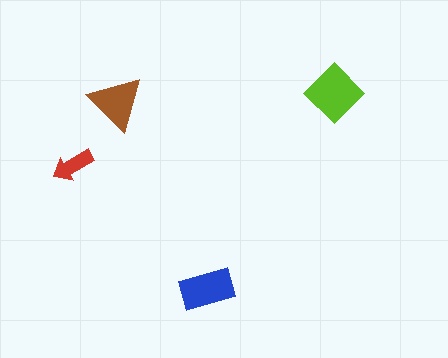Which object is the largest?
The lime diamond.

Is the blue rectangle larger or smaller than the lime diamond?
Smaller.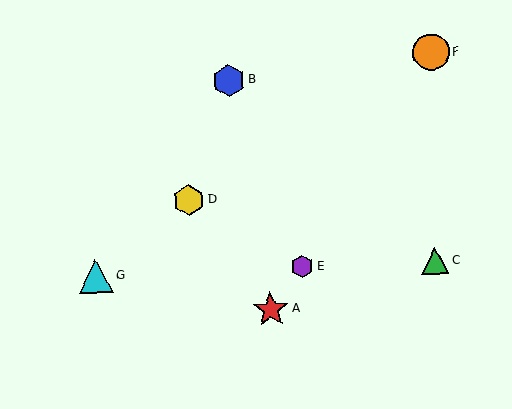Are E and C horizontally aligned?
Yes, both are at y≈266.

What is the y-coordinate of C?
Object C is at y≈260.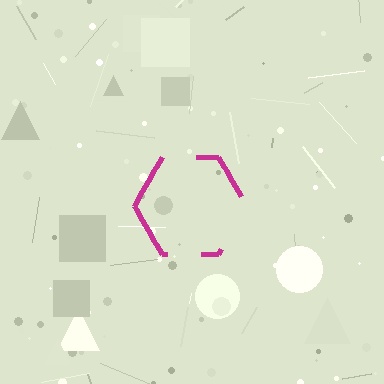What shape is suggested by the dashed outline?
The dashed outline suggests a hexagon.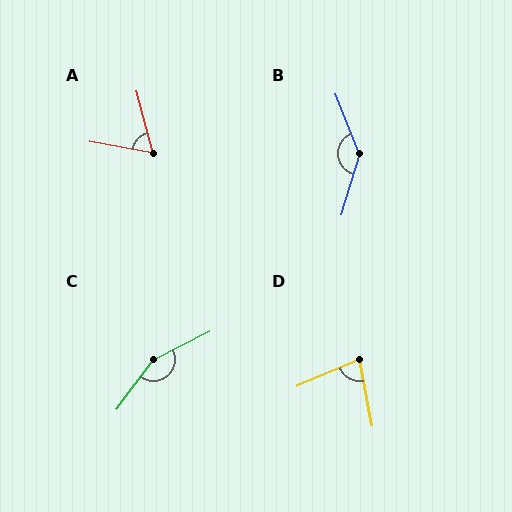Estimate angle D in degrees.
Approximately 78 degrees.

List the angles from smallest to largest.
A (65°), D (78°), B (142°), C (154°).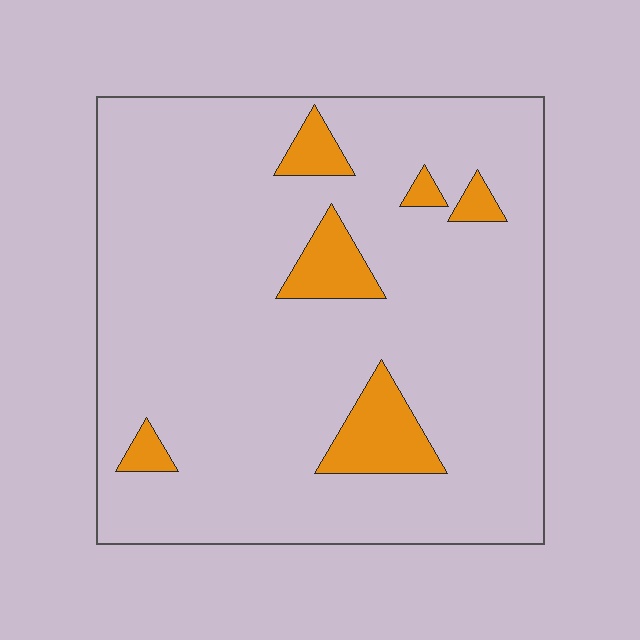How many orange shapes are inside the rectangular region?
6.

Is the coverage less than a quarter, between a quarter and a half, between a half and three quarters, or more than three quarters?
Less than a quarter.